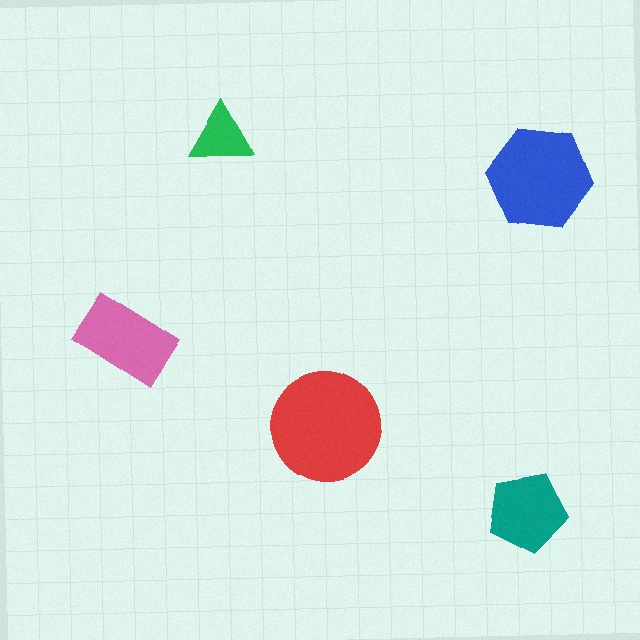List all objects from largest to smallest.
The red circle, the blue hexagon, the pink rectangle, the teal pentagon, the green triangle.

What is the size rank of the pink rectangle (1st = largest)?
3rd.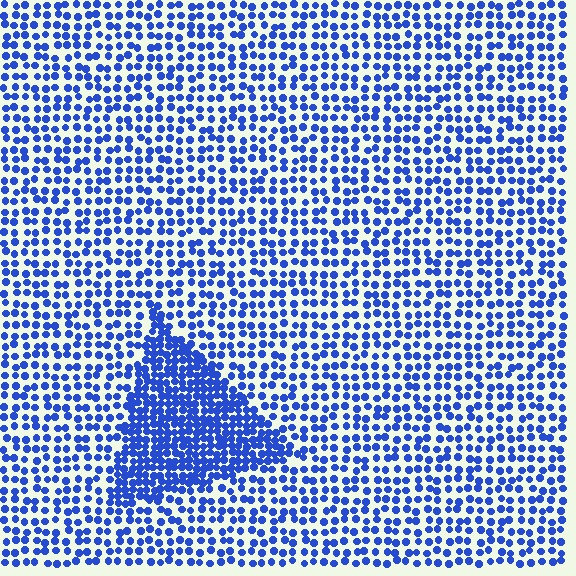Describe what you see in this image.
The image contains small blue elements arranged at two different densities. A triangle-shaped region is visible where the elements are more densely packed than the surrounding area.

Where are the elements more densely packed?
The elements are more densely packed inside the triangle boundary.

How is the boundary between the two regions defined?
The boundary is defined by a change in element density (approximately 2.1x ratio). All elements are the same color, size, and shape.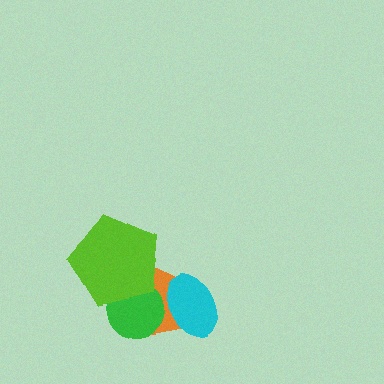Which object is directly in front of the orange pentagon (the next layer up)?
The green circle is directly in front of the orange pentagon.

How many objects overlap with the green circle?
2 objects overlap with the green circle.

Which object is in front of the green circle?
The lime pentagon is in front of the green circle.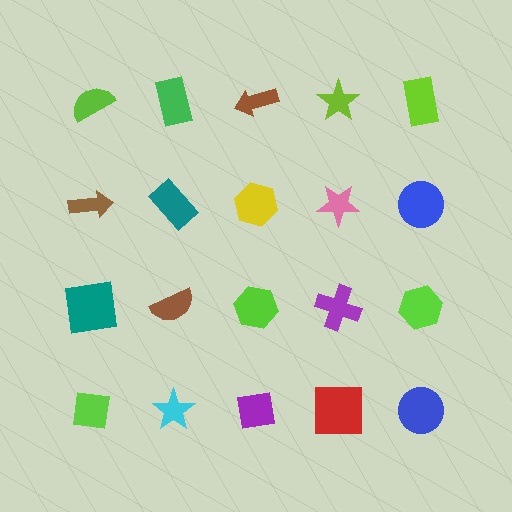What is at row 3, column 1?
A teal square.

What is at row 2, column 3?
A yellow hexagon.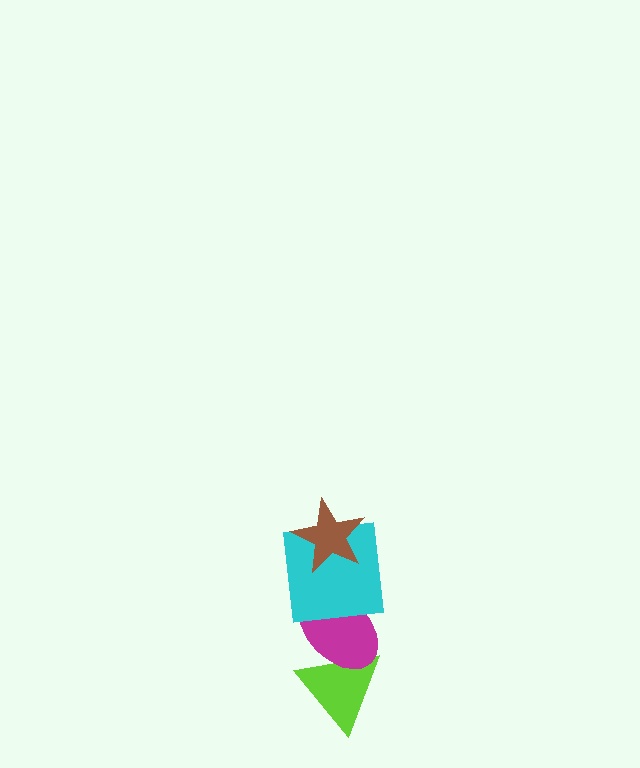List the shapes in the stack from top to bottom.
From top to bottom: the brown star, the cyan square, the magenta ellipse, the lime triangle.